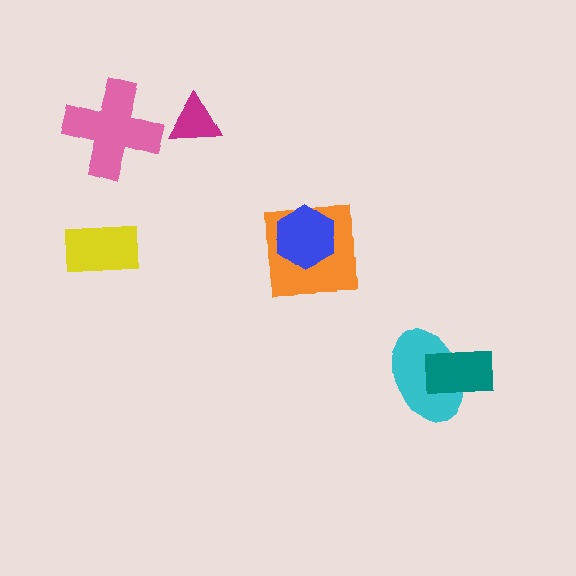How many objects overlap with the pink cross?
0 objects overlap with the pink cross.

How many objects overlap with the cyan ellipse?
1 object overlaps with the cyan ellipse.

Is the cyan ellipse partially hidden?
Yes, it is partially covered by another shape.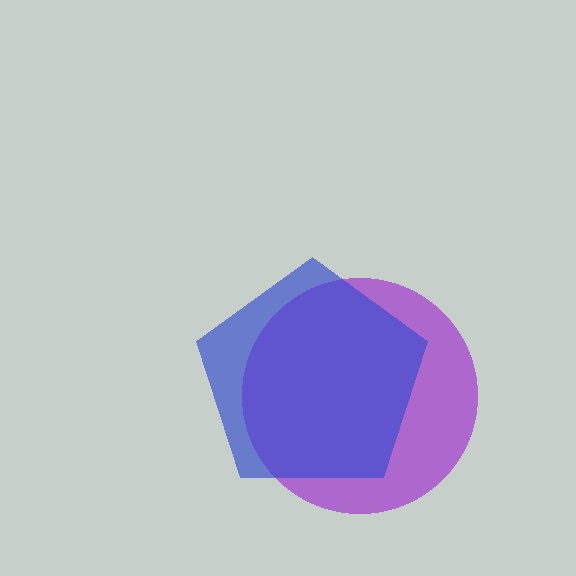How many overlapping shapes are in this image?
There are 2 overlapping shapes in the image.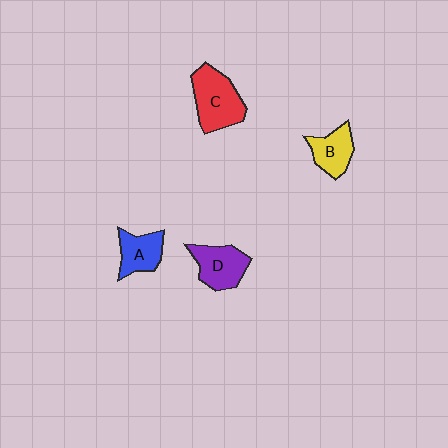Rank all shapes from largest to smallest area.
From largest to smallest: C (red), D (purple), B (yellow), A (blue).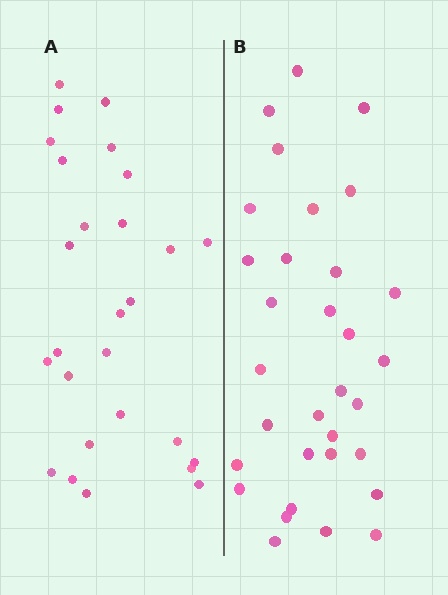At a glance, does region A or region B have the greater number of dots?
Region B (the right region) has more dots.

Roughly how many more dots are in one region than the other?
Region B has about 5 more dots than region A.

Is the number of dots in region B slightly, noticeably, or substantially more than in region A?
Region B has only slightly more — the two regions are fairly close. The ratio is roughly 1.2 to 1.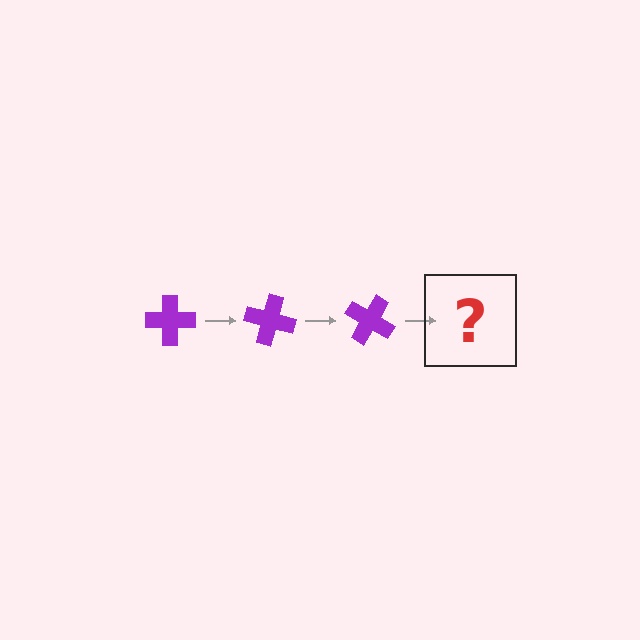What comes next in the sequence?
The next element should be a purple cross rotated 45 degrees.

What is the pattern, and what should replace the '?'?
The pattern is that the cross rotates 15 degrees each step. The '?' should be a purple cross rotated 45 degrees.